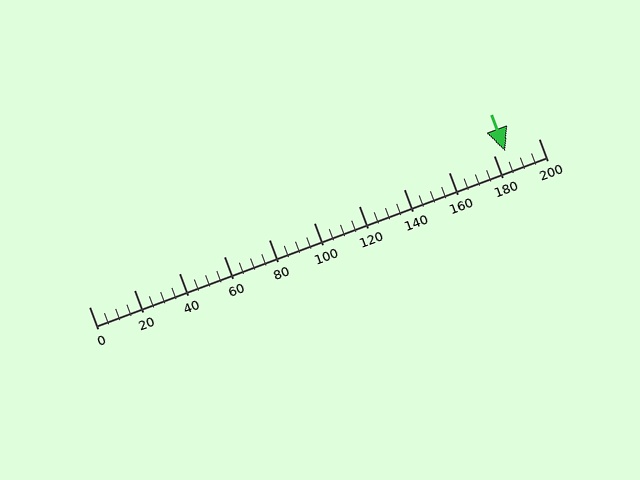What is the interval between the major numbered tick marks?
The major tick marks are spaced 20 units apart.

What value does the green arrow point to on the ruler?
The green arrow points to approximately 185.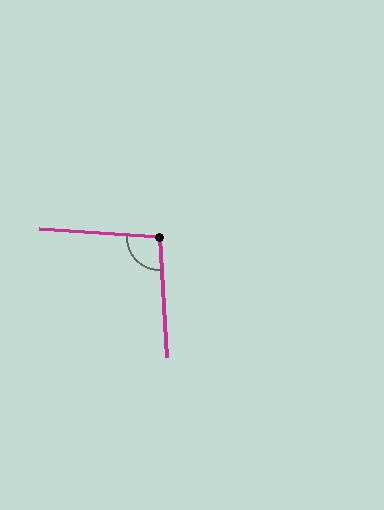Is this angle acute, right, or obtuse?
It is obtuse.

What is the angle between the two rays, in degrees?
Approximately 97 degrees.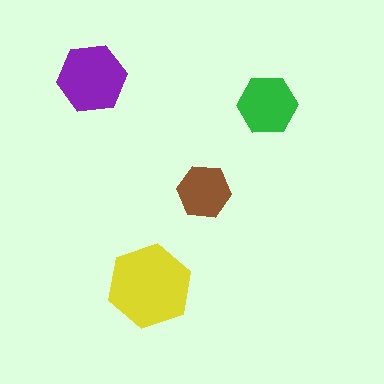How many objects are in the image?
There are 4 objects in the image.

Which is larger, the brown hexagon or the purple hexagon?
The purple one.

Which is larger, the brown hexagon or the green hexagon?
The green one.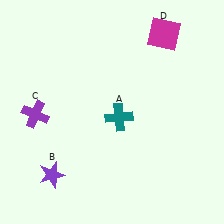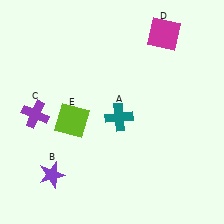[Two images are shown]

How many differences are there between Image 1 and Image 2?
There is 1 difference between the two images.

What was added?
A lime square (E) was added in Image 2.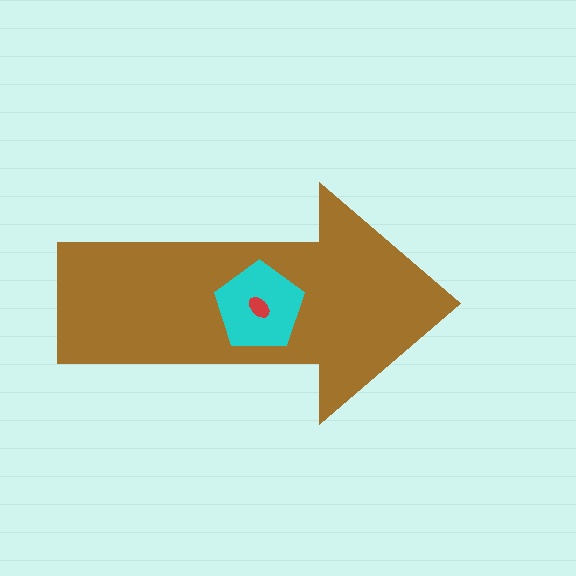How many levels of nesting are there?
3.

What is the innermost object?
The red ellipse.